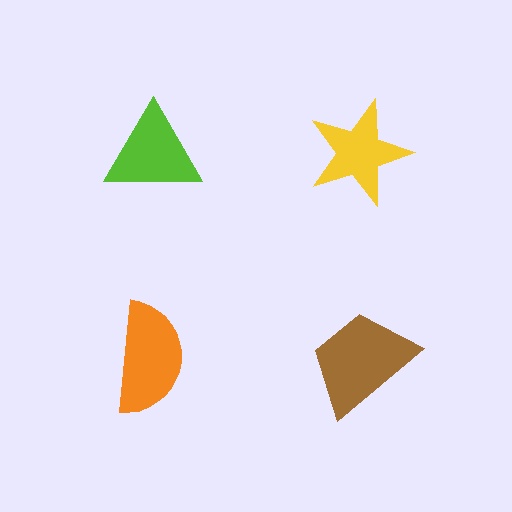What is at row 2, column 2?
A brown trapezoid.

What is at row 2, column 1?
An orange semicircle.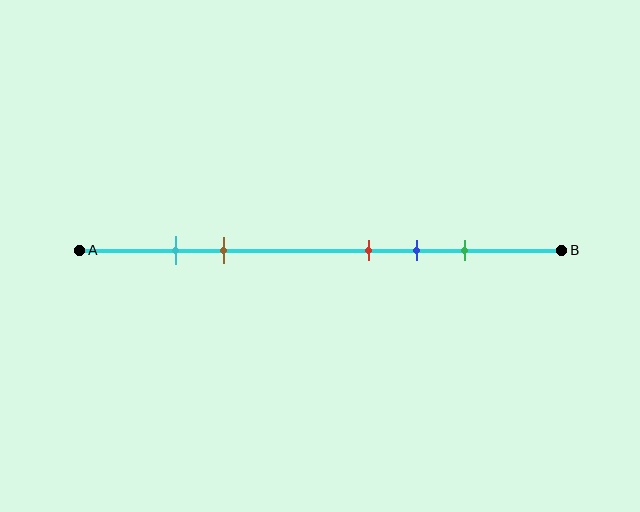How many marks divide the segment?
There are 5 marks dividing the segment.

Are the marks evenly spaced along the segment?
No, the marks are not evenly spaced.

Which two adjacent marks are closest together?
The cyan and brown marks are the closest adjacent pair.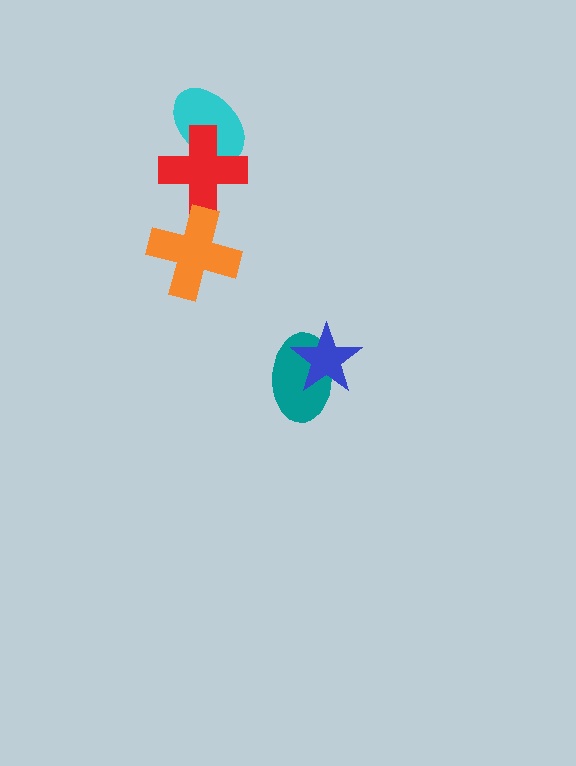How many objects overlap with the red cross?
1 object overlaps with the red cross.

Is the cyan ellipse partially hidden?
Yes, it is partially covered by another shape.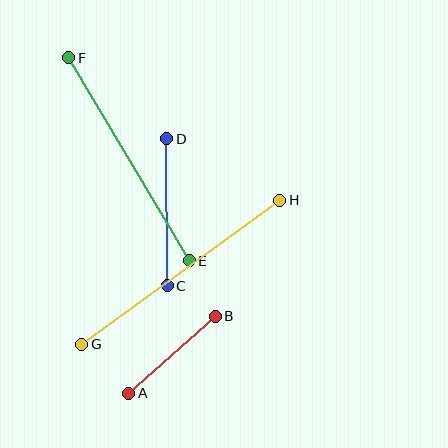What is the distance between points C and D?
The distance is approximately 147 pixels.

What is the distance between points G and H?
The distance is approximately 245 pixels.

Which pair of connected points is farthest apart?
Points G and H are farthest apart.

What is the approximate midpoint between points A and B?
The midpoint is at approximately (172, 355) pixels.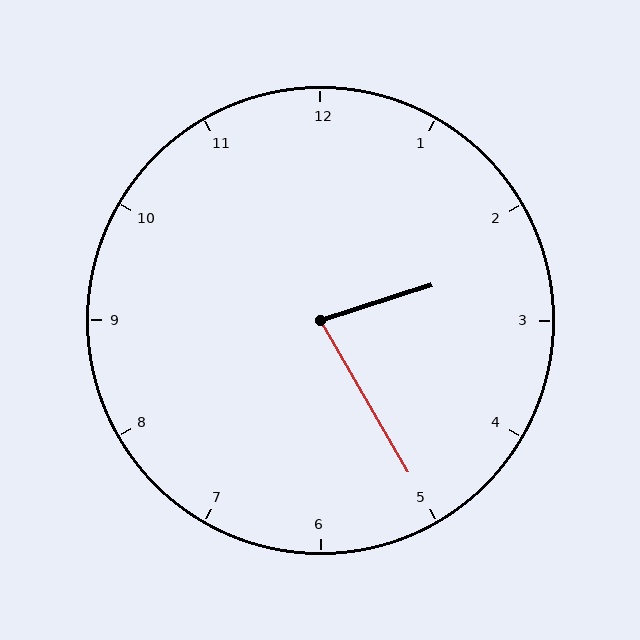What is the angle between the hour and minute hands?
Approximately 78 degrees.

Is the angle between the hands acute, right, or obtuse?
It is acute.